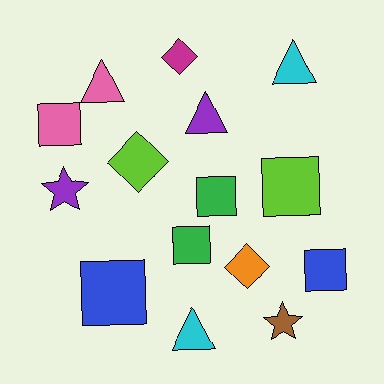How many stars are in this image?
There are 2 stars.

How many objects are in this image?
There are 15 objects.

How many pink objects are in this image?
There are 2 pink objects.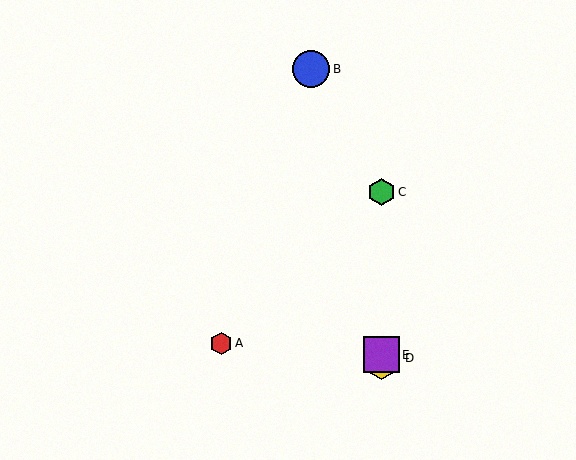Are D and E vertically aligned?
Yes, both are at x≈381.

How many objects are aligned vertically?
3 objects (C, D, E) are aligned vertically.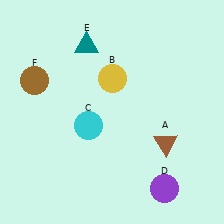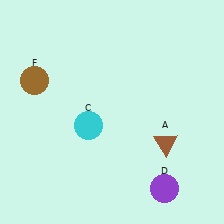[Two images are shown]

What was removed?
The teal triangle (E), the yellow circle (B) were removed in Image 2.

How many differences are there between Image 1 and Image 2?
There are 2 differences between the two images.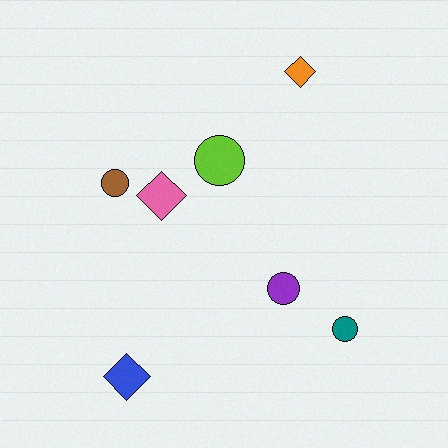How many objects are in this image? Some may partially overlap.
There are 7 objects.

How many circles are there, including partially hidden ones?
There are 4 circles.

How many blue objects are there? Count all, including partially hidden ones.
There is 1 blue object.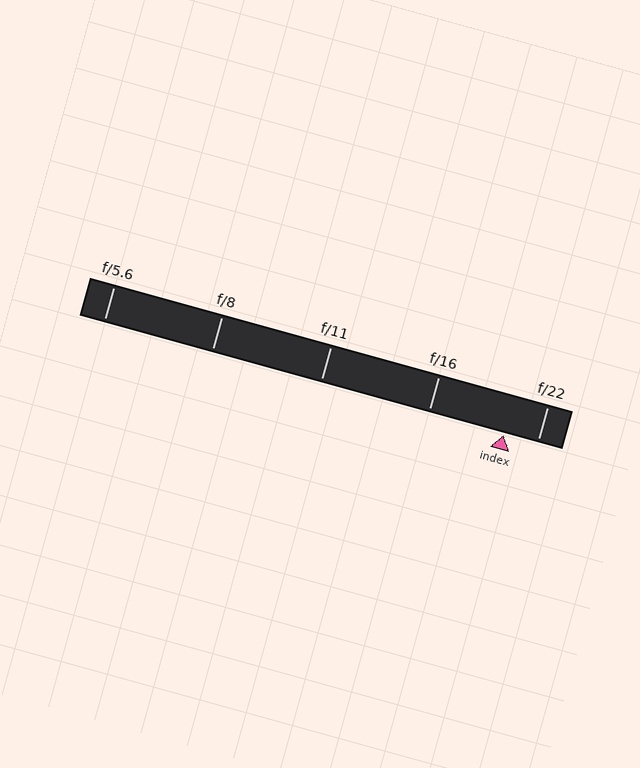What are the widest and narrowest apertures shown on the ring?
The widest aperture shown is f/5.6 and the narrowest is f/22.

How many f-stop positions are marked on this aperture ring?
There are 5 f-stop positions marked.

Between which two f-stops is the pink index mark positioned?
The index mark is between f/16 and f/22.